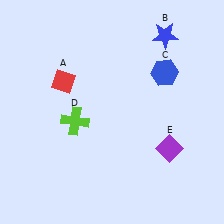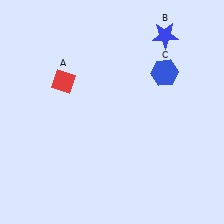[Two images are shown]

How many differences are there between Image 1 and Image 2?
There are 2 differences between the two images.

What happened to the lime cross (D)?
The lime cross (D) was removed in Image 2. It was in the bottom-left area of Image 1.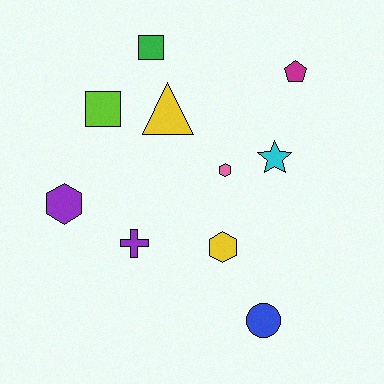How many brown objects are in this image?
There are no brown objects.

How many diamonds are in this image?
There are no diamonds.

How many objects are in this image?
There are 10 objects.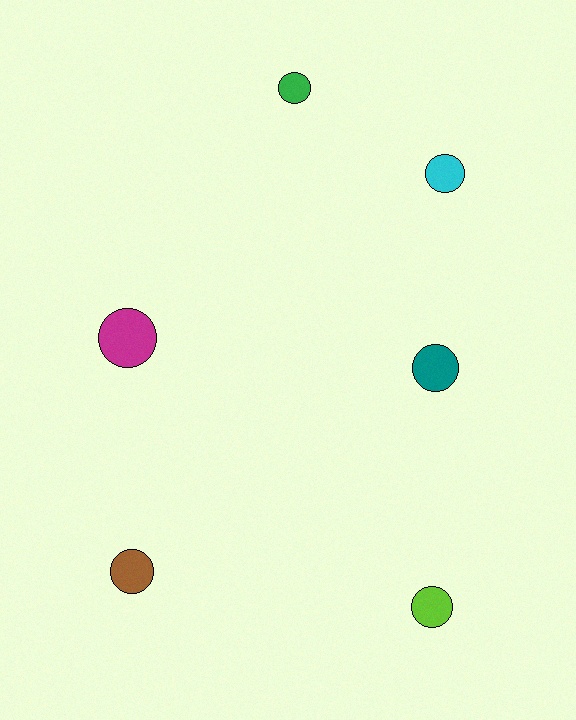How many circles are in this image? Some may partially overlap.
There are 6 circles.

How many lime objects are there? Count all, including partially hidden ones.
There is 1 lime object.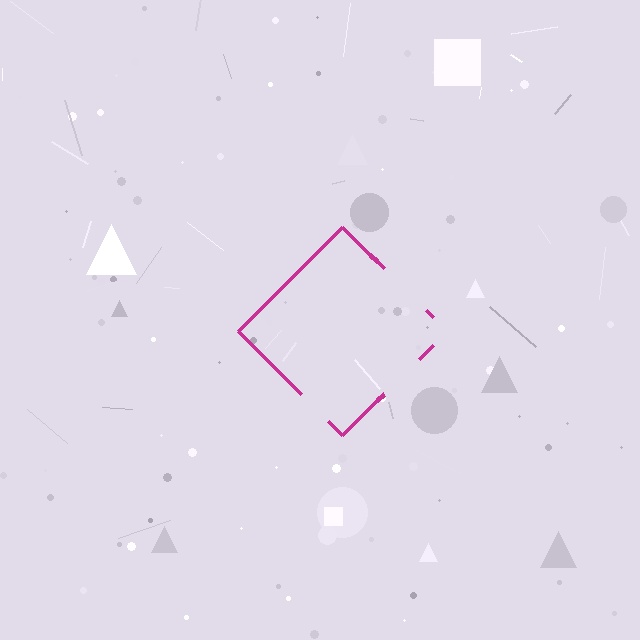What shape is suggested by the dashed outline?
The dashed outline suggests a diamond.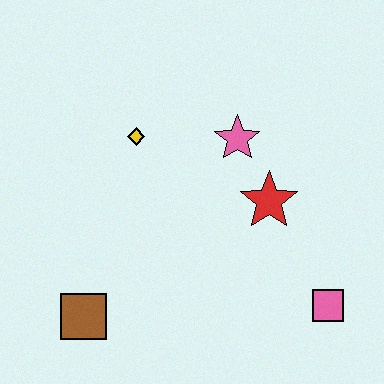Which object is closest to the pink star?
The red star is closest to the pink star.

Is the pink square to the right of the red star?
Yes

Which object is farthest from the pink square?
The yellow diamond is farthest from the pink square.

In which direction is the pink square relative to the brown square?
The pink square is to the right of the brown square.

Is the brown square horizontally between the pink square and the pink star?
No